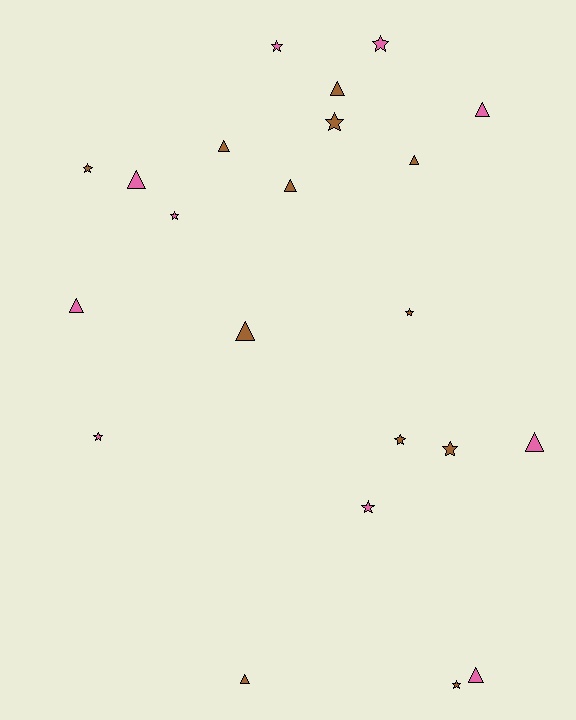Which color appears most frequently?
Brown, with 12 objects.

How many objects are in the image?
There are 22 objects.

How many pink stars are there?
There are 5 pink stars.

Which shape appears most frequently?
Triangle, with 11 objects.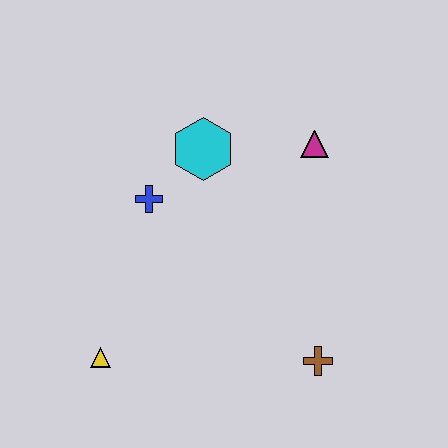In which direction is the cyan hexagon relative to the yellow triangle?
The cyan hexagon is above the yellow triangle.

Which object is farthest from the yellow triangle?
The magenta triangle is farthest from the yellow triangle.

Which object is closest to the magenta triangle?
The cyan hexagon is closest to the magenta triangle.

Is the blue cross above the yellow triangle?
Yes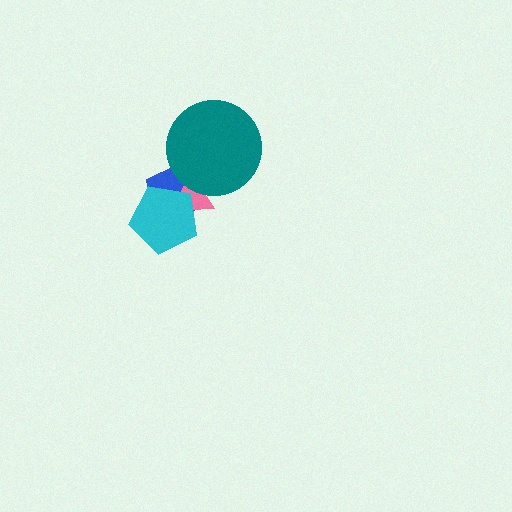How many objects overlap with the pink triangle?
3 objects overlap with the pink triangle.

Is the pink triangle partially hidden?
Yes, it is partially covered by another shape.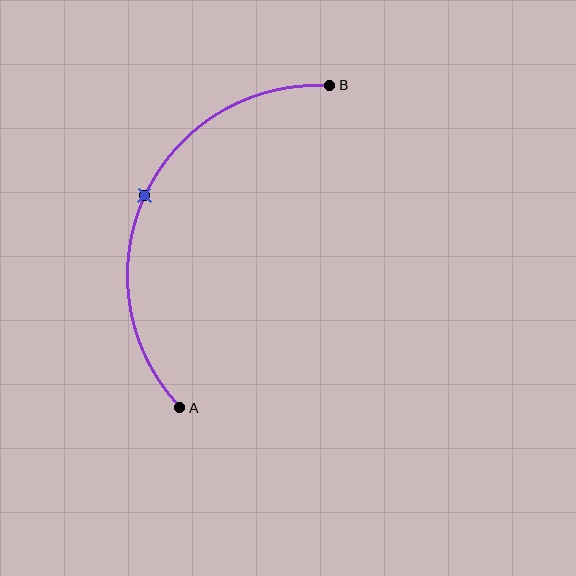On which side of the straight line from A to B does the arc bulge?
The arc bulges to the left of the straight line connecting A and B.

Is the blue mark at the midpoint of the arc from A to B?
Yes. The blue mark lies on the arc at equal arc-length from both A and B — it is the arc midpoint.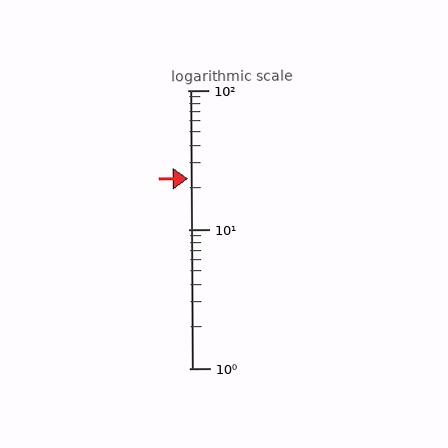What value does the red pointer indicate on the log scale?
The pointer indicates approximately 23.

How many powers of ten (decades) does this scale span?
The scale spans 2 decades, from 1 to 100.